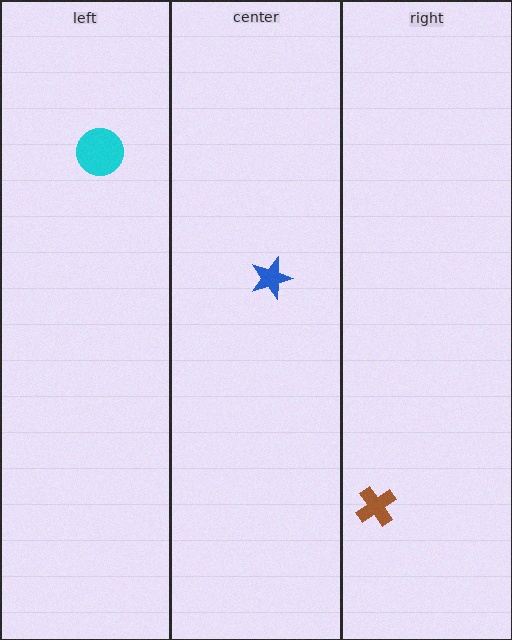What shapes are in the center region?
The blue star.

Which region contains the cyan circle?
The left region.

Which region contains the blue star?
The center region.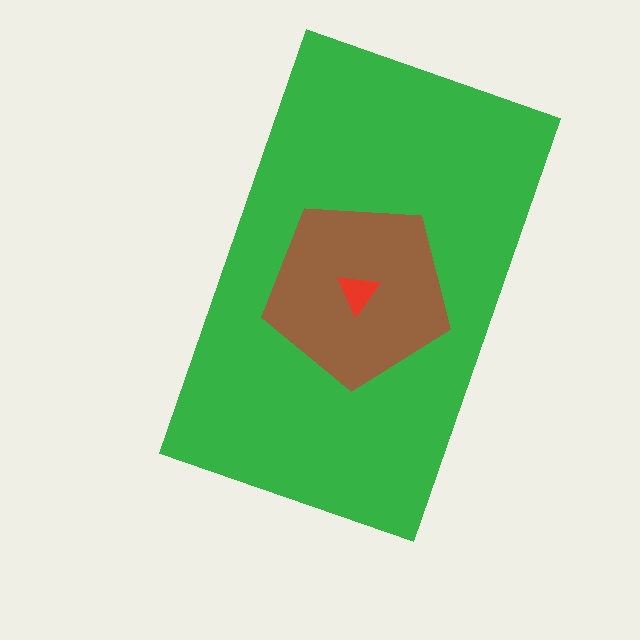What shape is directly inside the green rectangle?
The brown pentagon.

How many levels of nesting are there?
3.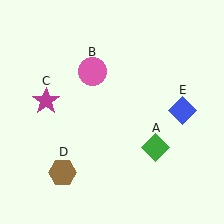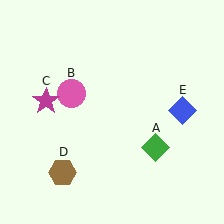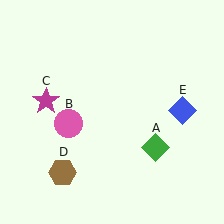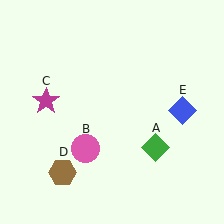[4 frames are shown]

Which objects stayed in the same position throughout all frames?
Green diamond (object A) and magenta star (object C) and brown hexagon (object D) and blue diamond (object E) remained stationary.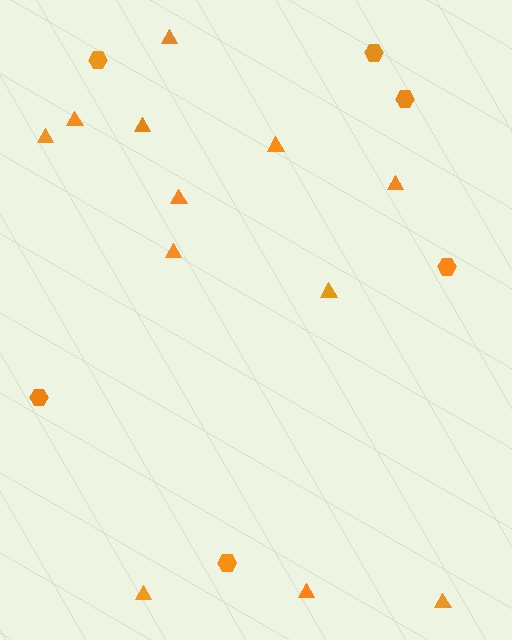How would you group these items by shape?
There are 2 groups: one group of hexagons (6) and one group of triangles (12).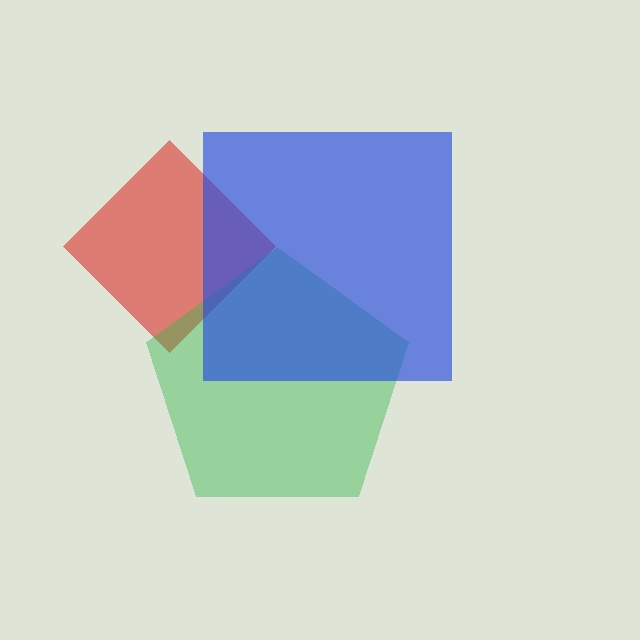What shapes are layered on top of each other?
The layered shapes are: a red diamond, a green pentagon, a blue square.